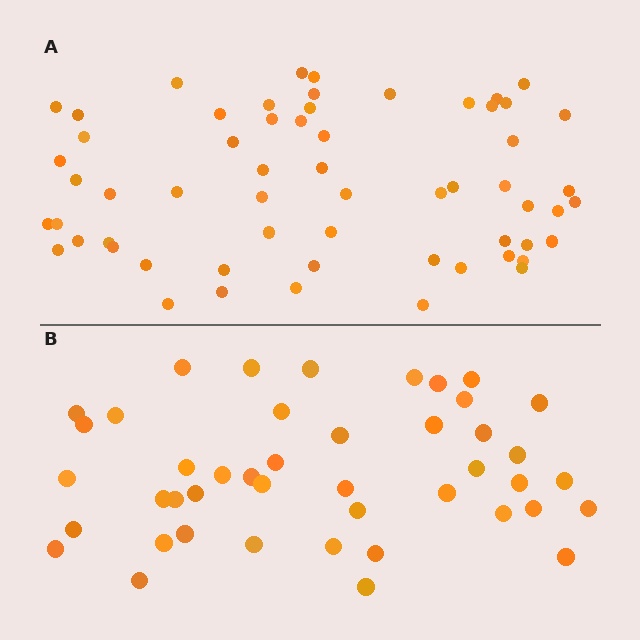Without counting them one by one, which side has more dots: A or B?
Region A (the top region) has more dots.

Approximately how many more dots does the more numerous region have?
Region A has approximately 15 more dots than region B.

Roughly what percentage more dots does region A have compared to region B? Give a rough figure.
About 35% more.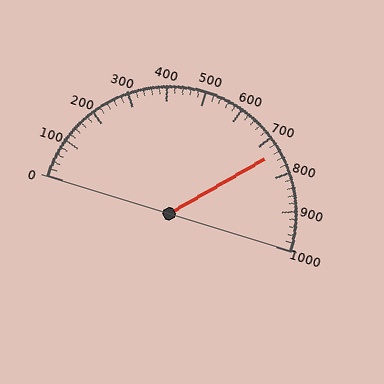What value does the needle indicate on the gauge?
The needle indicates approximately 740.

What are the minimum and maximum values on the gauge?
The gauge ranges from 0 to 1000.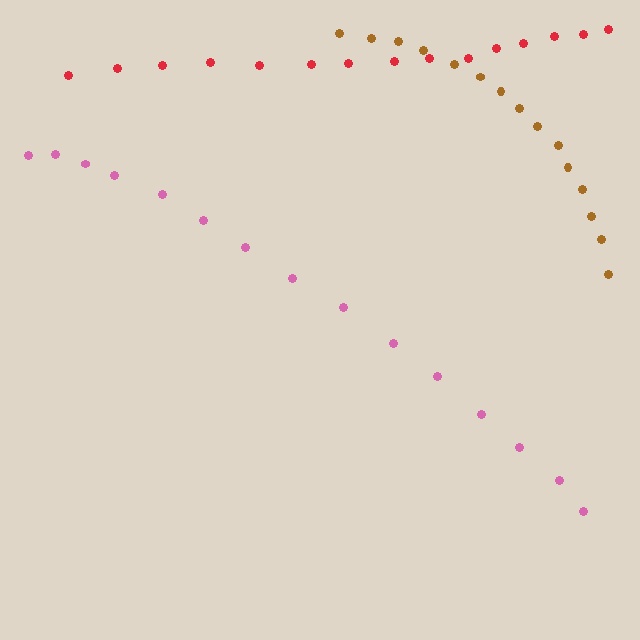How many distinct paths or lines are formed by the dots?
There are 3 distinct paths.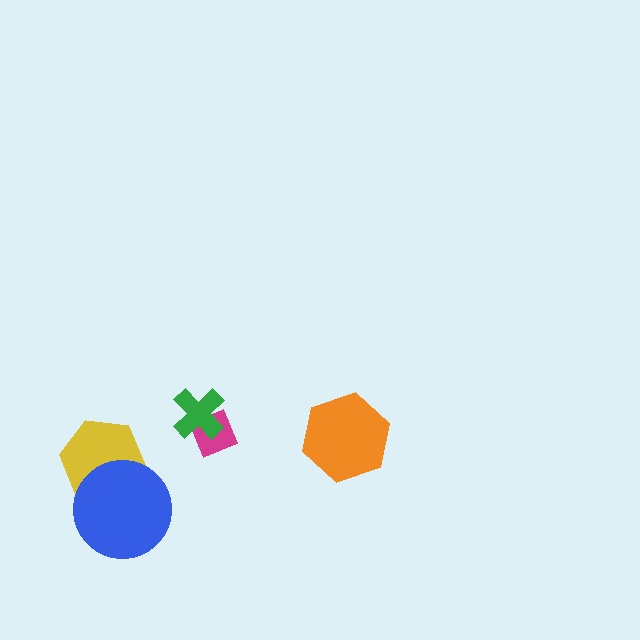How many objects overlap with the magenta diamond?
1 object overlaps with the magenta diamond.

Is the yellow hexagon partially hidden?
Yes, it is partially covered by another shape.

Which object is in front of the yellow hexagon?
The blue circle is in front of the yellow hexagon.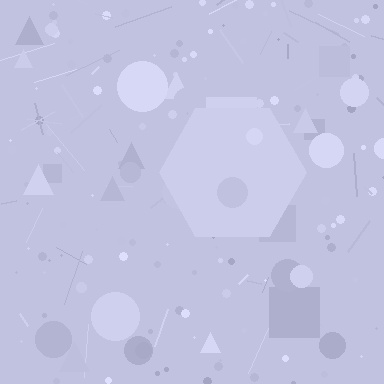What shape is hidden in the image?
A hexagon is hidden in the image.